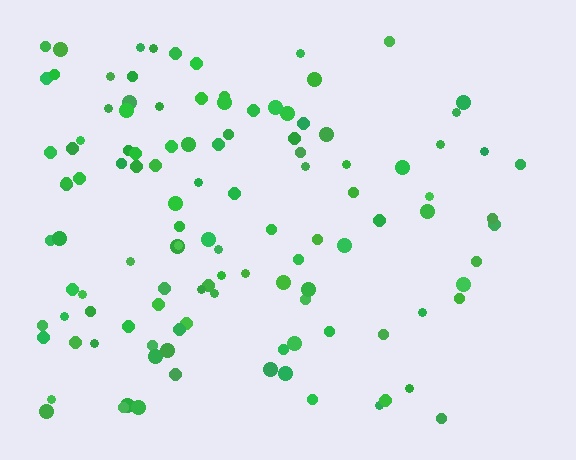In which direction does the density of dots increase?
From right to left, with the left side densest.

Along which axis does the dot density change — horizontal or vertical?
Horizontal.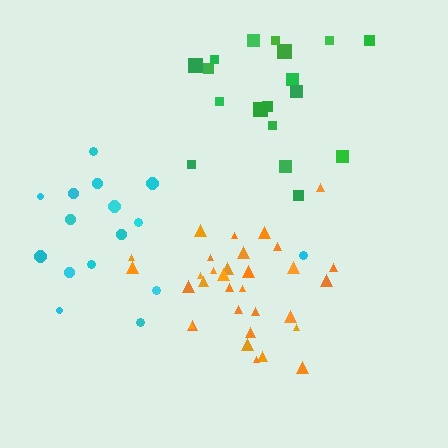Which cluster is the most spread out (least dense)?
Cyan.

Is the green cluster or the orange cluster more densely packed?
Orange.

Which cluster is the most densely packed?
Orange.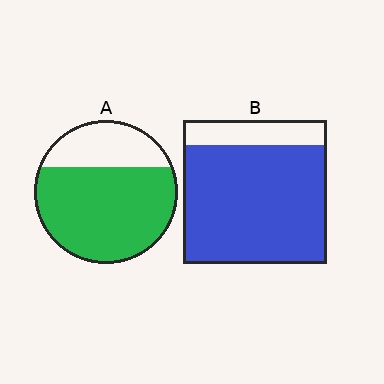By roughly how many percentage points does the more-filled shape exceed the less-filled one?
By roughly 10 percentage points (B over A).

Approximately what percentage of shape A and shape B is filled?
A is approximately 70% and B is approximately 85%.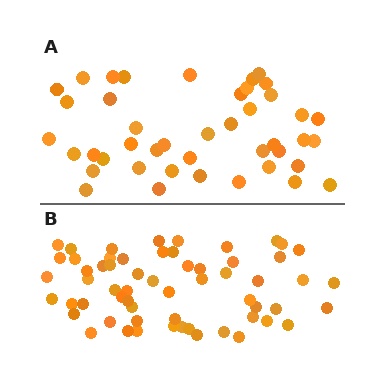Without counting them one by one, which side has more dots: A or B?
Region B (the bottom region) has more dots.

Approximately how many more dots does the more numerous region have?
Region B has approximately 15 more dots than region A.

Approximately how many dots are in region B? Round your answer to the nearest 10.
About 60 dots.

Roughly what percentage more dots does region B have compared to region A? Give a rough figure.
About 40% more.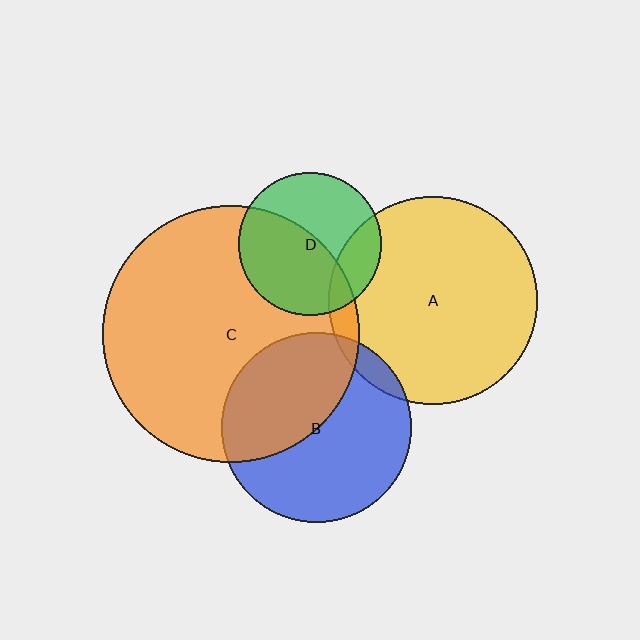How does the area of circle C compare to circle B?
Approximately 1.8 times.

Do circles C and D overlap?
Yes.